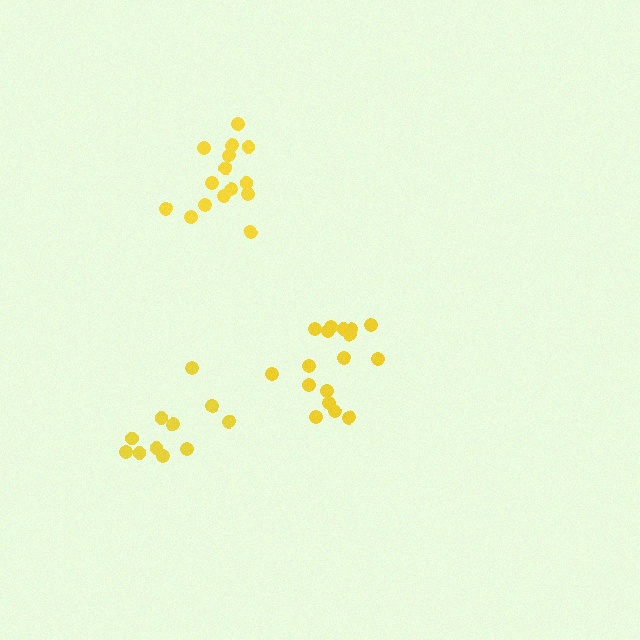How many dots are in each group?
Group 1: 15 dots, Group 2: 17 dots, Group 3: 11 dots (43 total).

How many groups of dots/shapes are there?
There are 3 groups.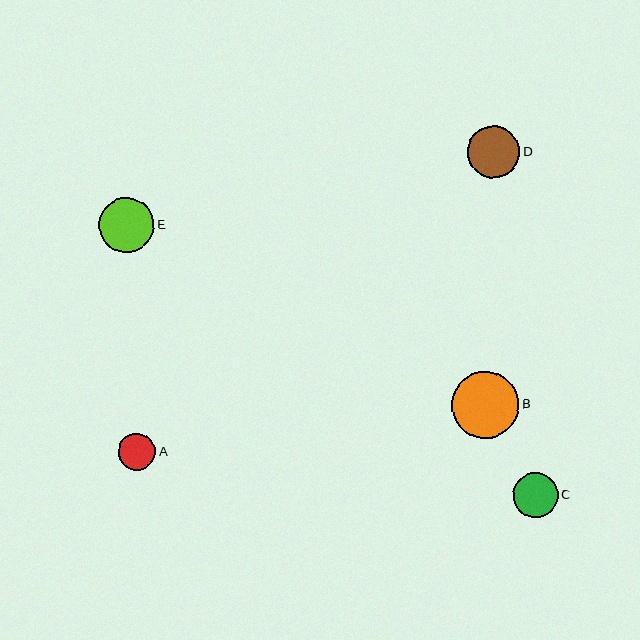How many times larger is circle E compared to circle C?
Circle E is approximately 1.2 times the size of circle C.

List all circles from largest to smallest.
From largest to smallest: B, E, D, C, A.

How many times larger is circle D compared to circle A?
Circle D is approximately 1.4 times the size of circle A.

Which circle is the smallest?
Circle A is the smallest with a size of approximately 37 pixels.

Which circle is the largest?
Circle B is the largest with a size of approximately 67 pixels.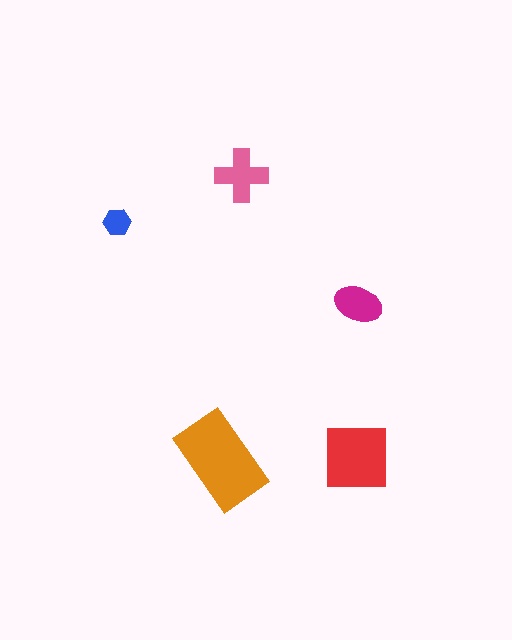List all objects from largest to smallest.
The orange rectangle, the red square, the pink cross, the magenta ellipse, the blue hexagon.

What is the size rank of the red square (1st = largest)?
2nd.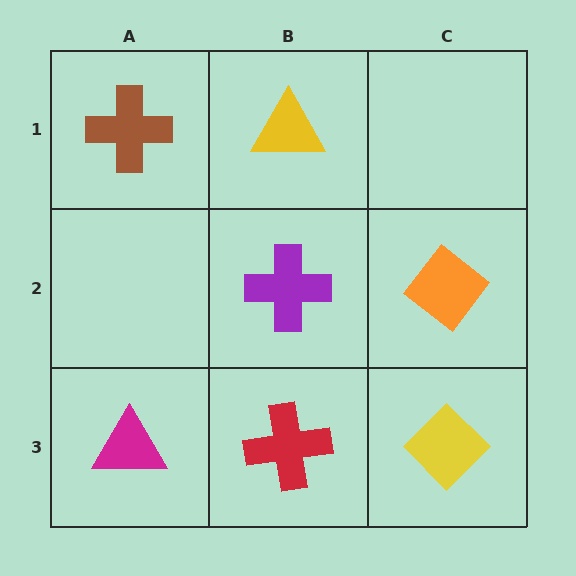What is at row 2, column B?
A purple cross.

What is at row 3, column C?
A yellow diamond.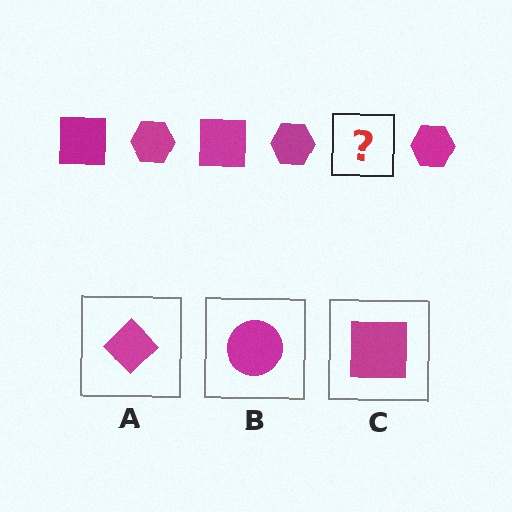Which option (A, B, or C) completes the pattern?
C.